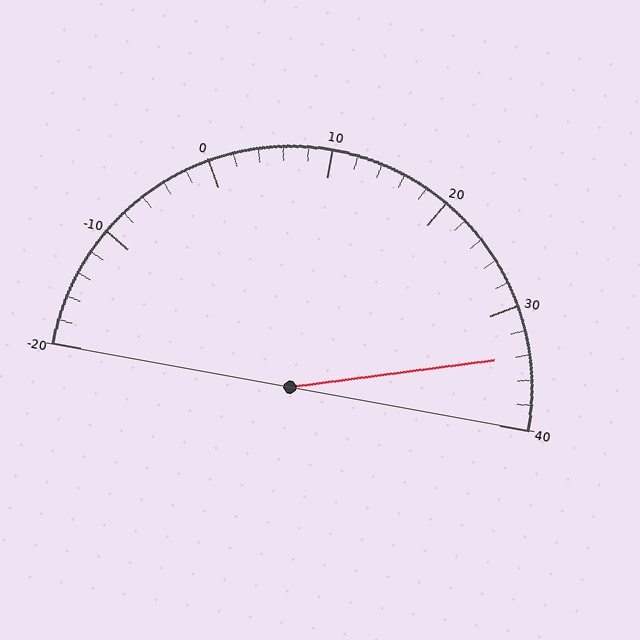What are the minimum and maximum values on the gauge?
The gauge ranges from -20 to 40.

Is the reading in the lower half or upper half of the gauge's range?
The reading is in the upper half of the range (-20 to 40).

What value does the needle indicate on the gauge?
The needle indicates approximately 34.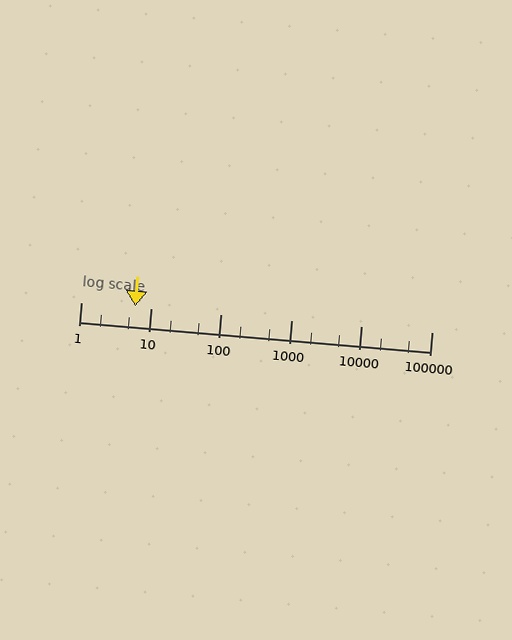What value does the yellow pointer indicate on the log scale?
The pointer indicates approximately 6.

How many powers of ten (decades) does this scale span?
The scale spans 5 decades, from 1 to 100000.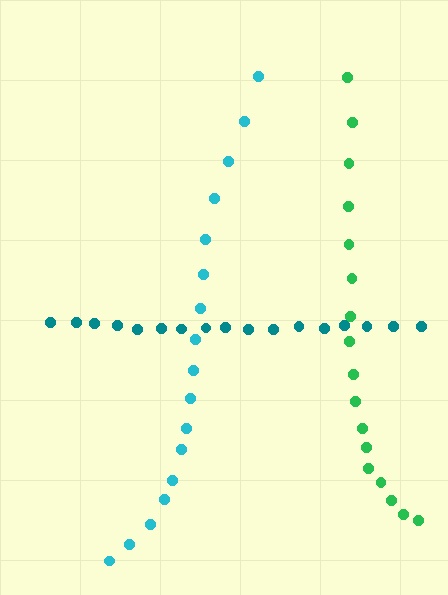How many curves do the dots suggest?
There are 3 distinct paths.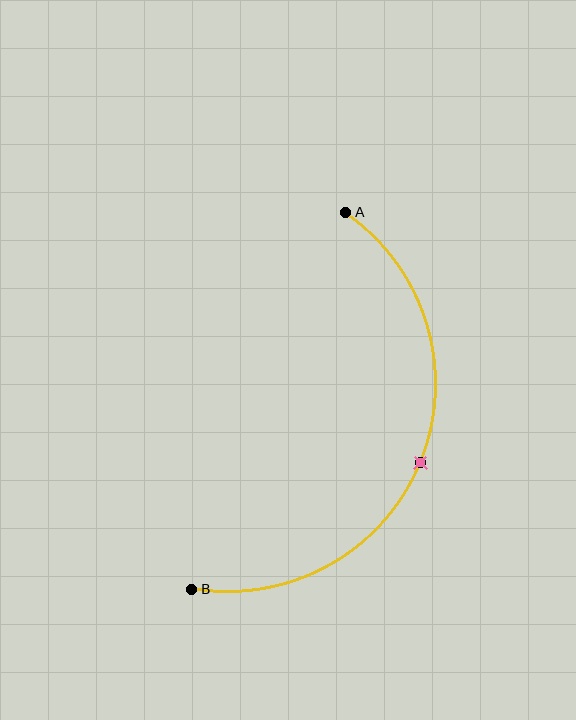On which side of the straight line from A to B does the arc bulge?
The arc bulges to the right of the straight line connecting A and B.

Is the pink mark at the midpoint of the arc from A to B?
Yes. The pink mark lies on the arc at equal arc-length from both A and B — it is the arc midpoint.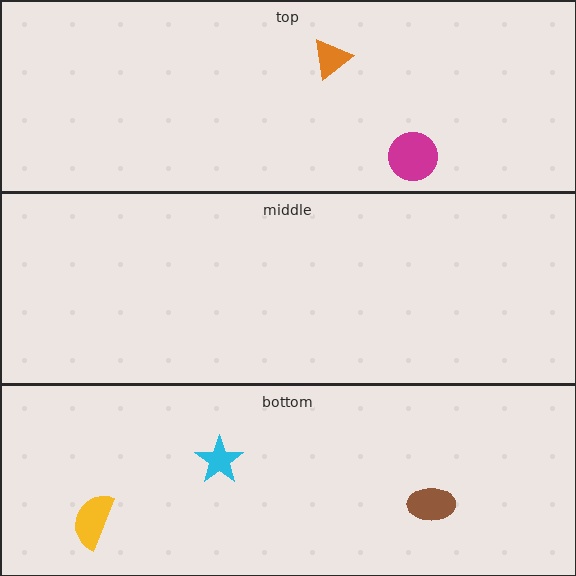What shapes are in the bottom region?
The brown ellipse, the yellow semicircle, the cyan star.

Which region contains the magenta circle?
The top region.